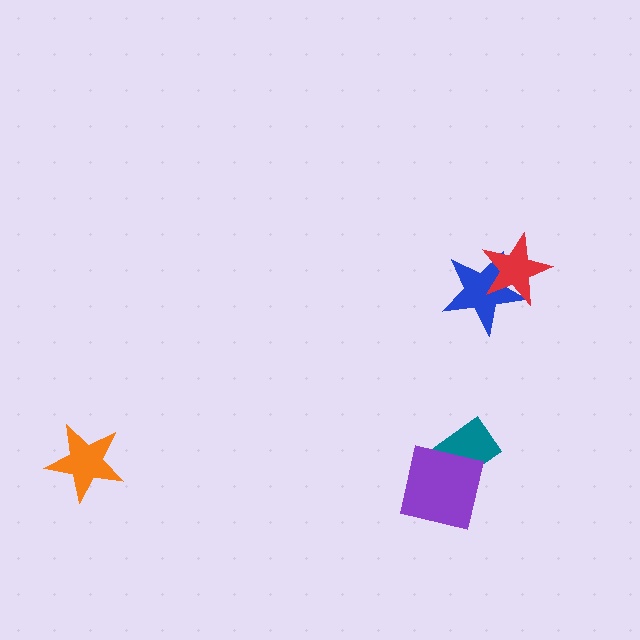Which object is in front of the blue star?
The red star is in front of the blue star.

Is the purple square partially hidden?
No, no other shape covers it.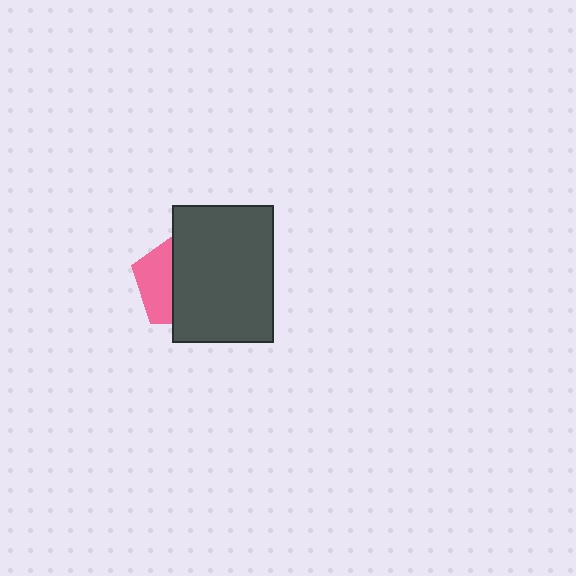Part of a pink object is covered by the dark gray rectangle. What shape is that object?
It is a pentagon.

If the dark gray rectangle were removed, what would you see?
You would see the complete pink pentagon.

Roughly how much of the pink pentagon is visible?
A small part of it is visible (roughly 37%).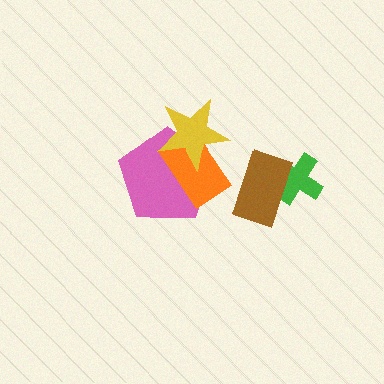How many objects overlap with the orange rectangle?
2 objects overlap with the orange rectangle.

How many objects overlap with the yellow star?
2 objects overlap with the yellow star.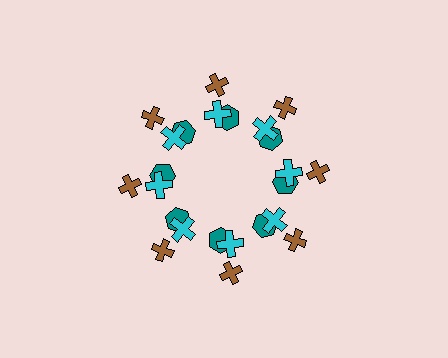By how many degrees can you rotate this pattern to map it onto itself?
The pattern maps onto itself every 45 degrees of rotation.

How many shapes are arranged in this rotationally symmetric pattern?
There are 24 shapes, arranged in 8 groups of 3.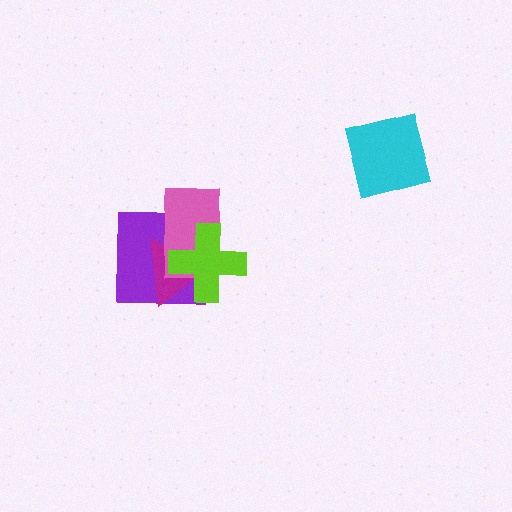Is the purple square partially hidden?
Yes, it is partially covered by another shape.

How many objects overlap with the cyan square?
0 objects overlap with the cyan square.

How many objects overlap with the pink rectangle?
3 objects overlap with the pink rectangle.